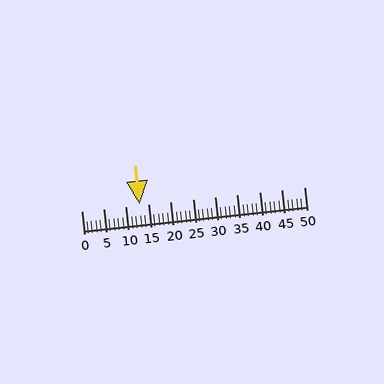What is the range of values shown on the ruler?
The ruler shows values from 0 to 50.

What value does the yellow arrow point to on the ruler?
The yellow arrow points to approximately 13.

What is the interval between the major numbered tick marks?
The major tick marks are spaced 5 units apart.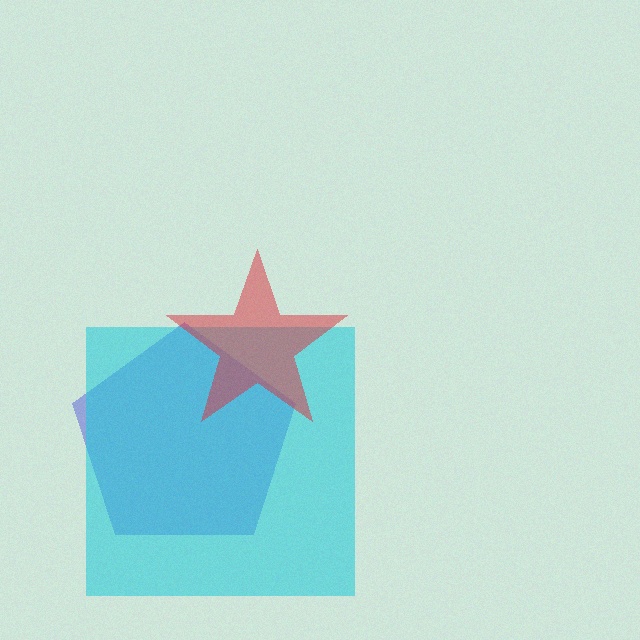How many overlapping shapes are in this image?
There are 3 overlapping shapes in the image.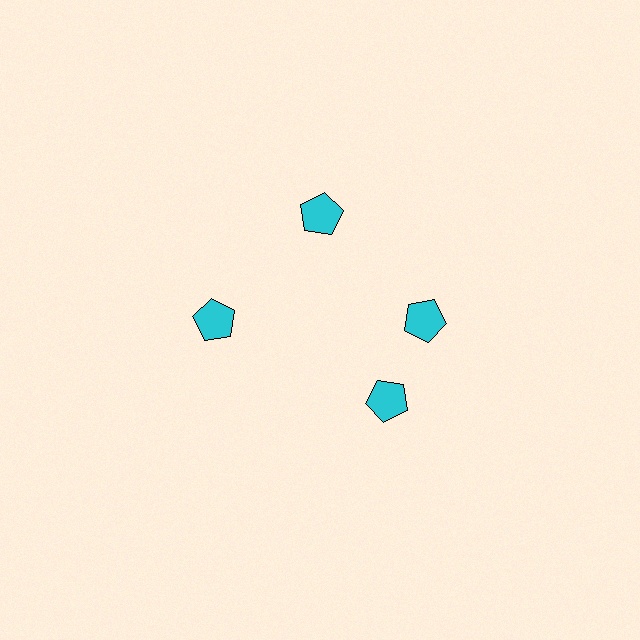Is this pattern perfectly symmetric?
No. The 4 cyan pentagons are arranged in a ring, but one element near the 6 o'clock position is rotated out of alignment along the ring, breaking the 4-fold rotational symmetry.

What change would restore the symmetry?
The symmetry would be restored by rotating it back into even spacing with its neighbors so that all 4 pentagons sit at equal angles and equal distance from the center.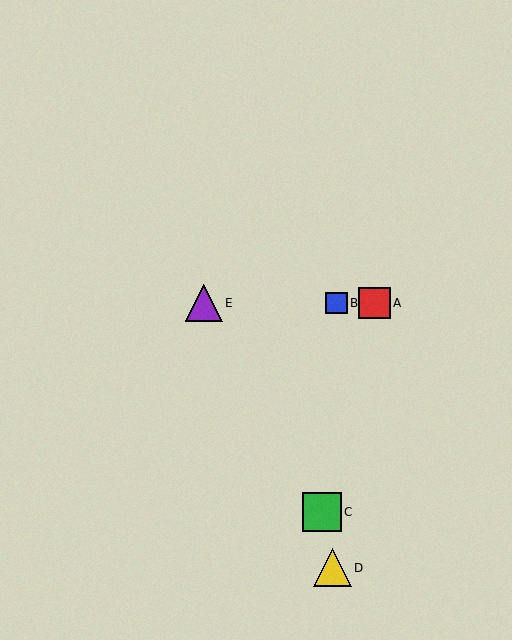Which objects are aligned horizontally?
Objects A, B, E are aligned horizontally.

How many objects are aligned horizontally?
3 objects (A, B, E) are aligned horizontally.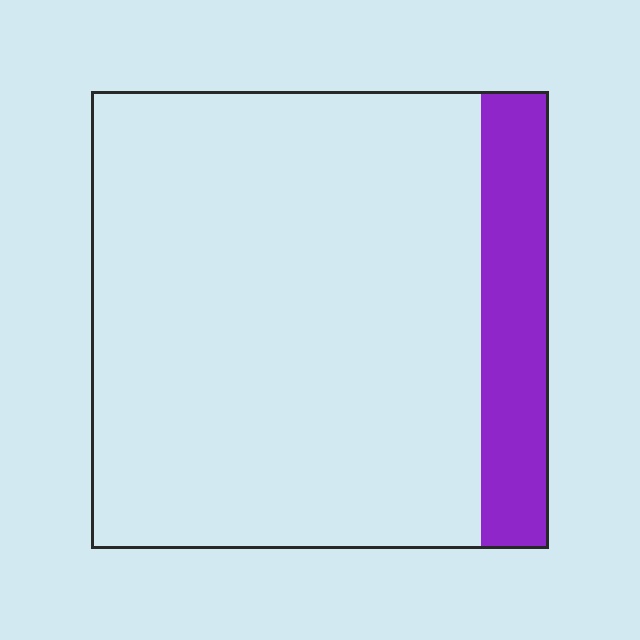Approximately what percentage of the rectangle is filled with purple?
Approximately 15%.